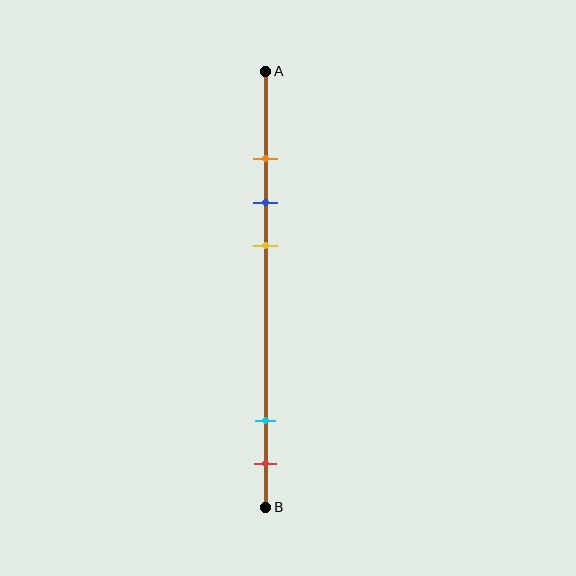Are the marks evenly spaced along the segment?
No, the marks are not evenly spaced.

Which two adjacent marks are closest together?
The orange and blue marks are the closest adjacent pair.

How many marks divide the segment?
There are 5 marks dividing the segment.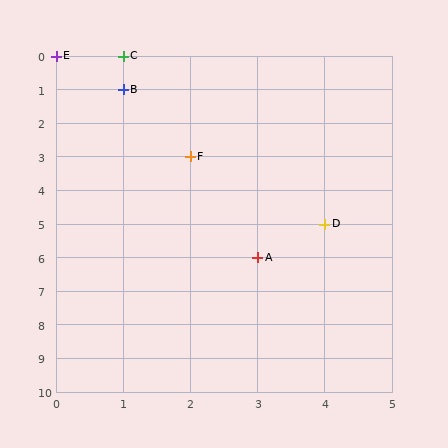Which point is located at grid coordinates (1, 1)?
Point B is at (1, 1).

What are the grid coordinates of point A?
Point A is at grid coordinates (3, 6).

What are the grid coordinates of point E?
Point E is at grid coordinates (0, 0).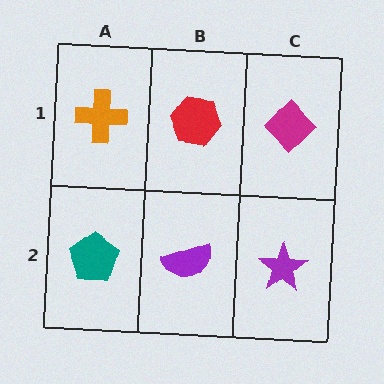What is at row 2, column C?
A purple star.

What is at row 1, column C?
A magenta diamond.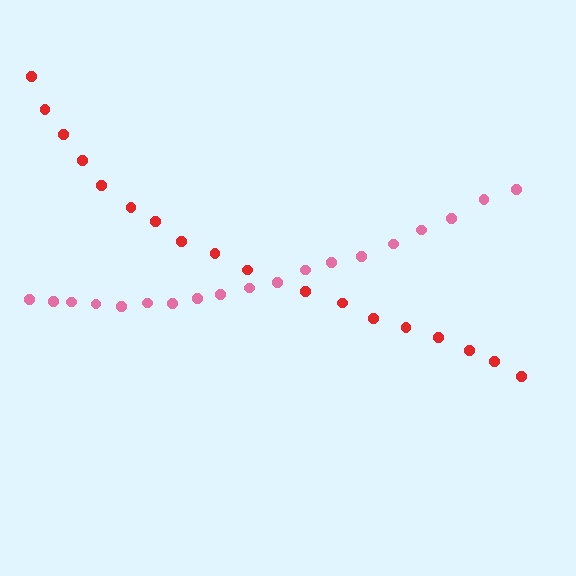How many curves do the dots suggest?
There are 2 distinct paths.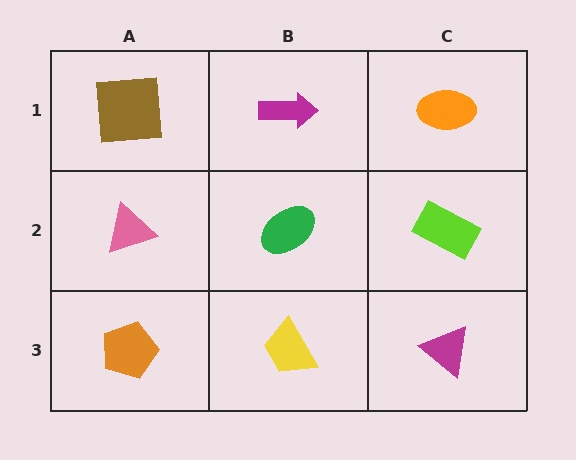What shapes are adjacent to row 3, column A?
A pink triangle (row 2, column A), a yellow trapezoid (row 3, column B).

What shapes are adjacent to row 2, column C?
An orange ellipse (row 1, column C), a magenta triangle (row 3, column C), a green ellipse (row 2, column B).